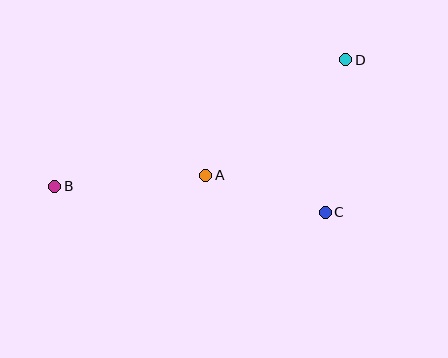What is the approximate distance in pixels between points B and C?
The distance between B and C is approximately 272 pixels.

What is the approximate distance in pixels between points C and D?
The distance between C and D is approximately 154 pixels.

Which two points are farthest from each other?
Points B and D are farthest from each other.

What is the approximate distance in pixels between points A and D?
The distance between A and D is approximately 181 pixels.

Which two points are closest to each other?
Points A and C are closest to each other.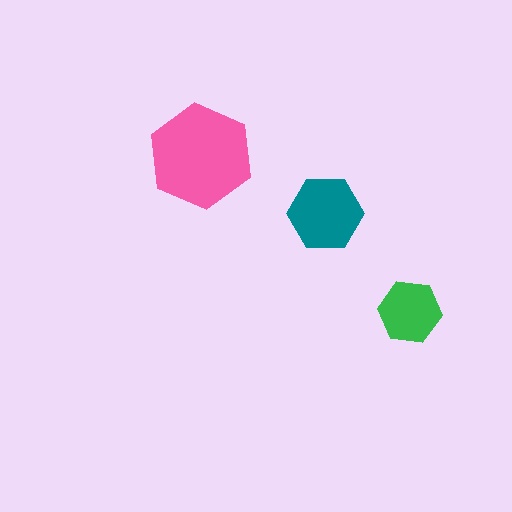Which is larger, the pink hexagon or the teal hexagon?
The pink one.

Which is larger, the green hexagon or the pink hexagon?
The pink one.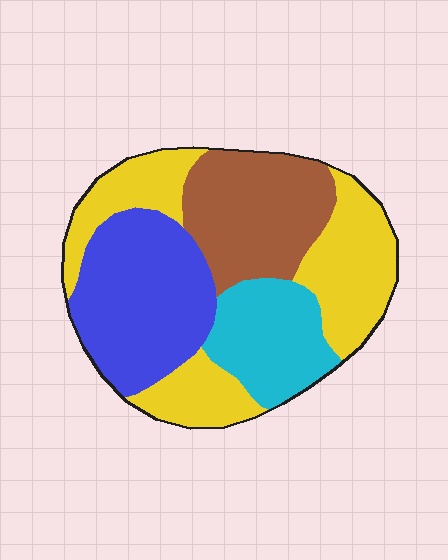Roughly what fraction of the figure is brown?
Brown takes up about one fifth (1/5) of the figure.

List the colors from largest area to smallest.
From largest to smallest: yellow, blue, brown, cyan.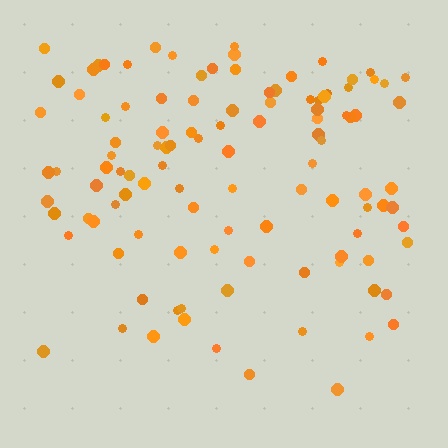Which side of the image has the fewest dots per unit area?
The bottom.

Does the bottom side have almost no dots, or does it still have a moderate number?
Still a moderate number, just noticeably fewer than the top.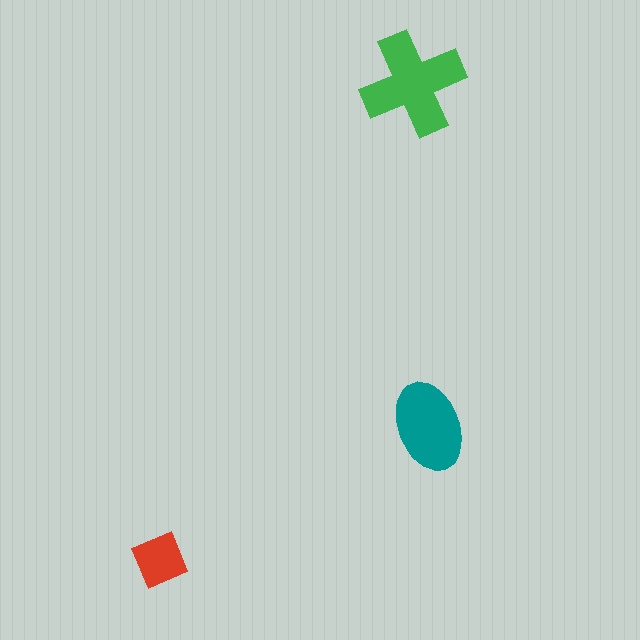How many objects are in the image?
There are 3 objects in the image.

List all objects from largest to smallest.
The green cross, the teal ellipse, the red square.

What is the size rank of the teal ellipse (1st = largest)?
2nd.